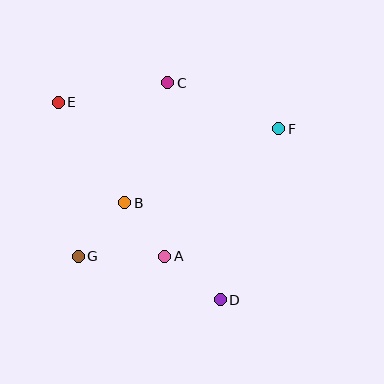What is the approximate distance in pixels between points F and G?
The distance between F and G is approximately 238 pixels.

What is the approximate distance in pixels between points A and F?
The distance between A and F is approximately 171 pixels.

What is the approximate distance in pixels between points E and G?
The distance between E and G is approximately 156 pixels.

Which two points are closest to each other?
Points A and B are closest to each other.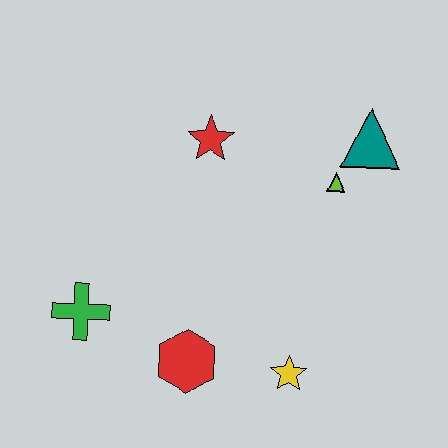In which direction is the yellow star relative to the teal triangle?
The yellow star is below the teal triangle.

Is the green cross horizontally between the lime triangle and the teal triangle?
No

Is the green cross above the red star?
No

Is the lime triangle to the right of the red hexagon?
Yes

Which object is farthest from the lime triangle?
The green cross is farthest from the lime triangle.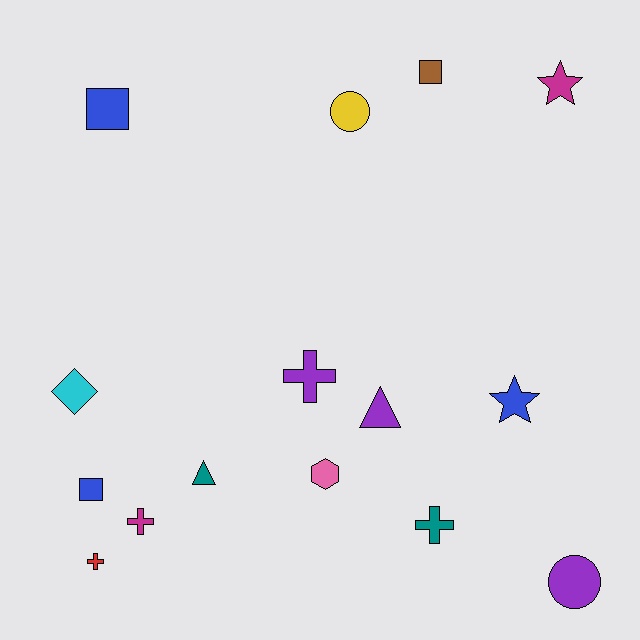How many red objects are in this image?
There is 1 red object.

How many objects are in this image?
There are 15 objects.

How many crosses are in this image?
There are 4 crosses.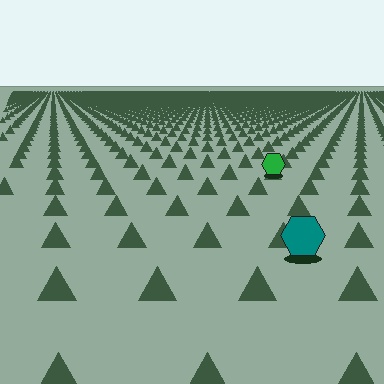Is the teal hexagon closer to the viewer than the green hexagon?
Yes. The teal hexagon is closer — you can tell from the texture gradient: the ground texture is coarser near it.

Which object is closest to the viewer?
The teal hexagon is closest. The texture marks near it are larger and more spread out.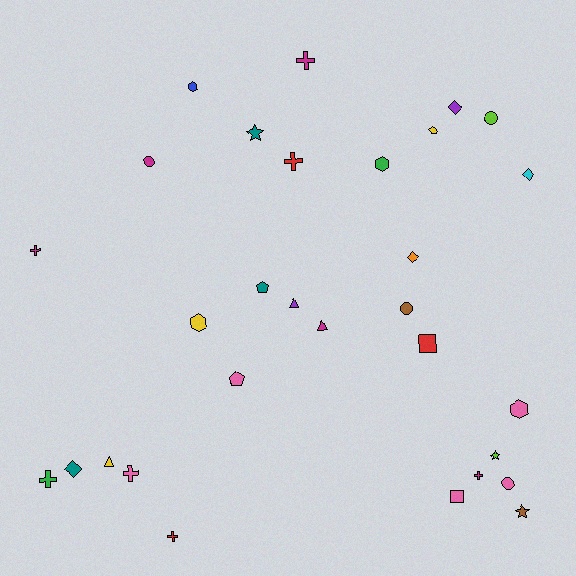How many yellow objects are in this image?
There are 3 yellow objects.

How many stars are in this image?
There are 3 stars.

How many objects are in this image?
There are 30 objects.